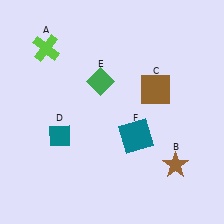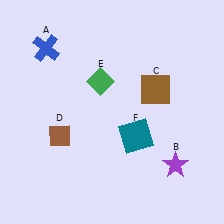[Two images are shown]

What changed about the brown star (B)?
In Image 1, B is brown. In Image 2, it changed to purple.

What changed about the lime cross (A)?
In Image 1, A is lime. In Image 2, it changed to blue.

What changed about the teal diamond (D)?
In Image 1, D is teal. In Image 2, it changed to brown.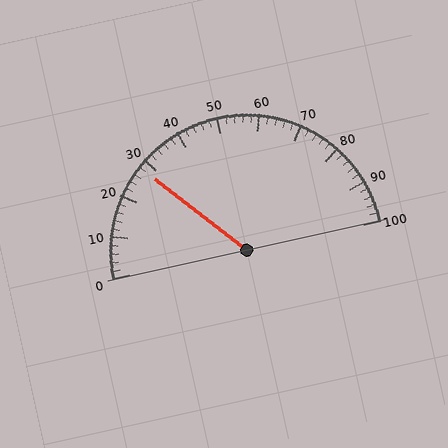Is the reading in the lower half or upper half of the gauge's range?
The reading is in the lower half of the range (0 to 100).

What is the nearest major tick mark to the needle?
The nearest major tick mark is 30.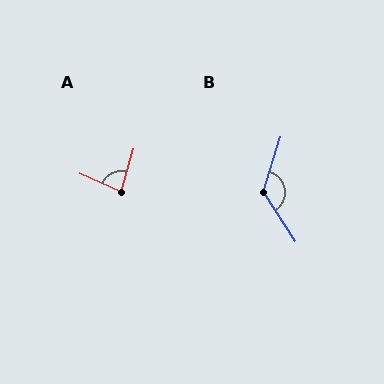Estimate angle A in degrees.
Approximately 82 degrees.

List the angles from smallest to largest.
A (82°), B (130°).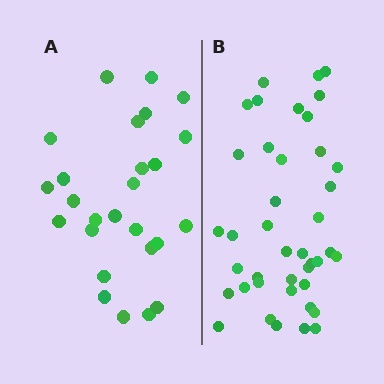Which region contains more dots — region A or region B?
Region B (the right region) has more dots.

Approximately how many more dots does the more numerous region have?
Region B has approximately 15 more dots than region A.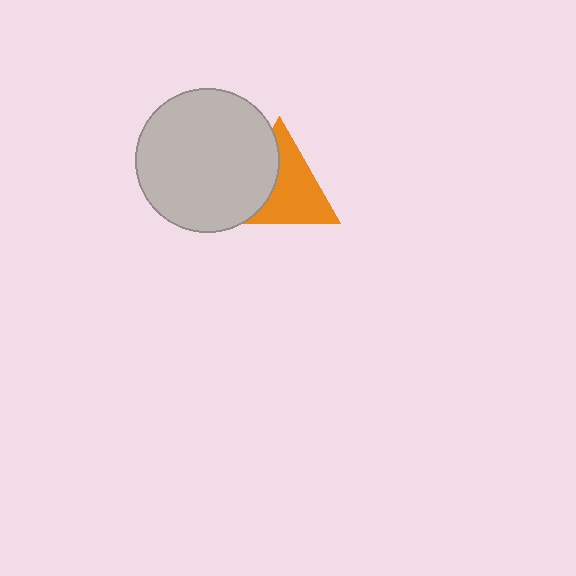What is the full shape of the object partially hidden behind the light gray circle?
The partially hidden object is an orange triangle.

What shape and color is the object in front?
The object in front is a light gray circle.